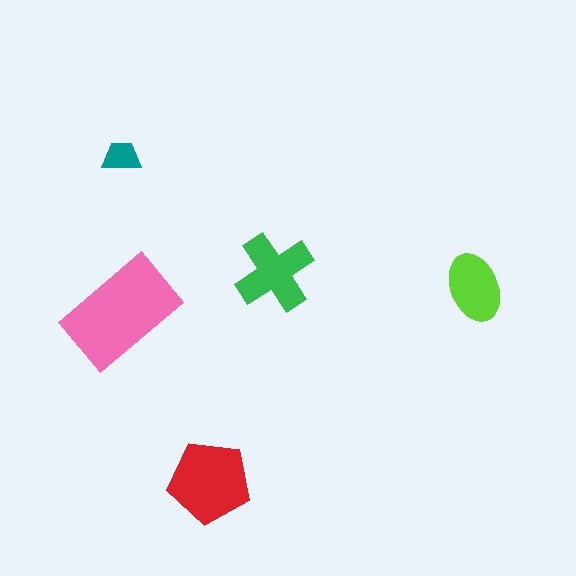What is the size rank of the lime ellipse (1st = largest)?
4th.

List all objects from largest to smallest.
The pink rectangle, the red pentagon, the green cross, the lime ellipse, the teal trapezoid.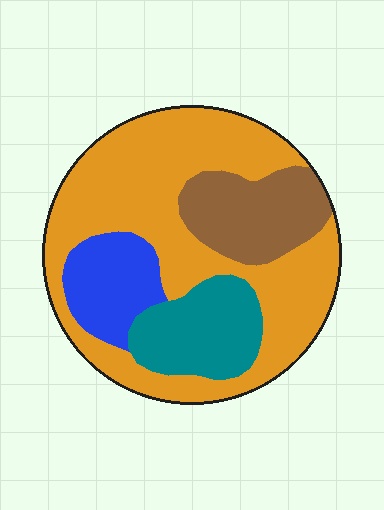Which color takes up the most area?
Orange, at roughly 55%.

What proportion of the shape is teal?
Teal takes up about one sixth (1/6) of the shape.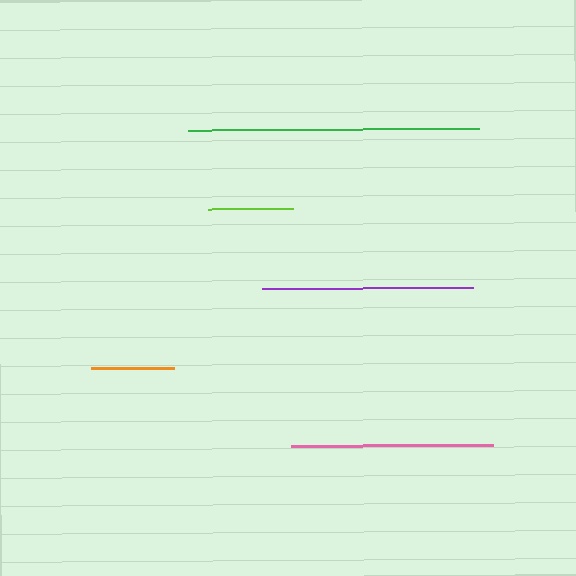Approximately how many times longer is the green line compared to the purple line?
The green line is approximately 1.4 times the length of the purple line.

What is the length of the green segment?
The green segment is approximately 291 pixels long.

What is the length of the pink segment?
The pink segment is approximately 201 pixels long.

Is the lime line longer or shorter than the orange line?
The lime line is longer than the orange line.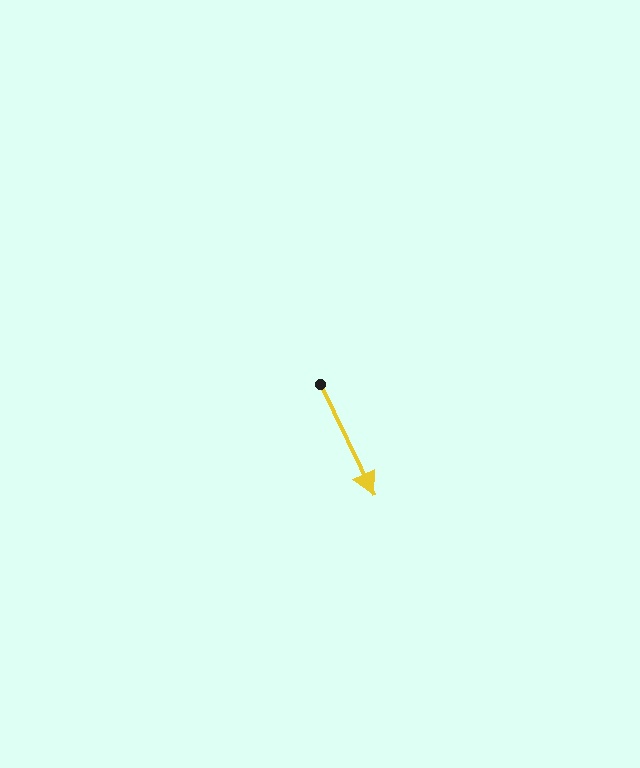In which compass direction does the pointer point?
Southeast.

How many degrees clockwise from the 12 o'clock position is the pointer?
Approximately 154 degrees.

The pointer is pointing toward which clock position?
Roughly 5 o'clock.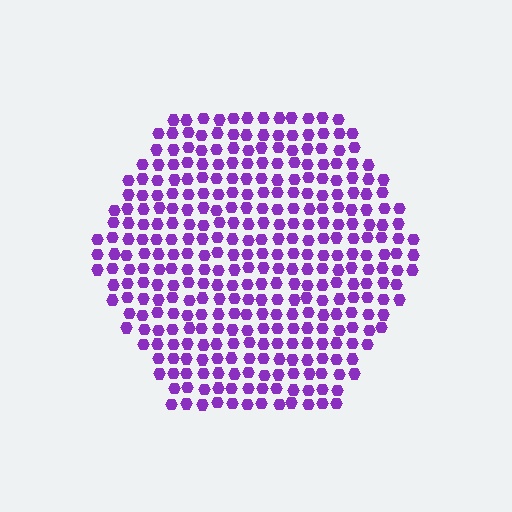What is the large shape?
The large shape is a hexagon.